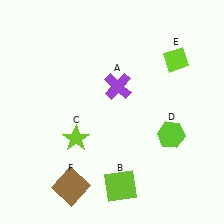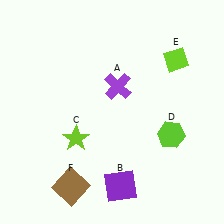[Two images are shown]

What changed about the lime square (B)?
In Image 1, B is lime. In Image 2, it changed to purple.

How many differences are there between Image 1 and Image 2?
There is 1 difference between the two images.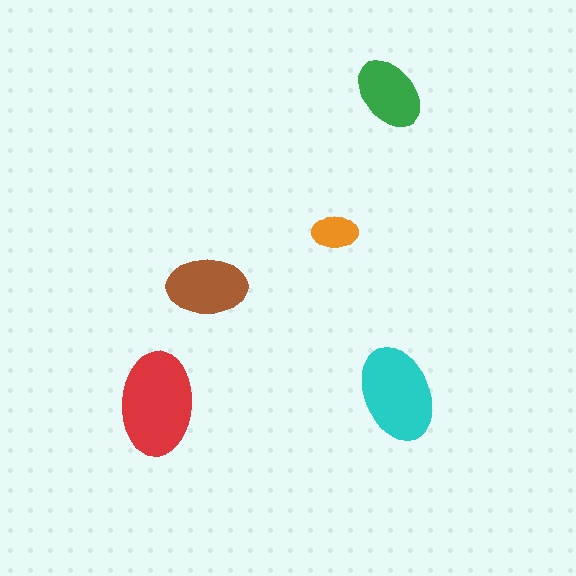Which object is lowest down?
The red ellipse is bottommost.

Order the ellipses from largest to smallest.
the red one, the cyan one, the brown one, the green one, the orange one.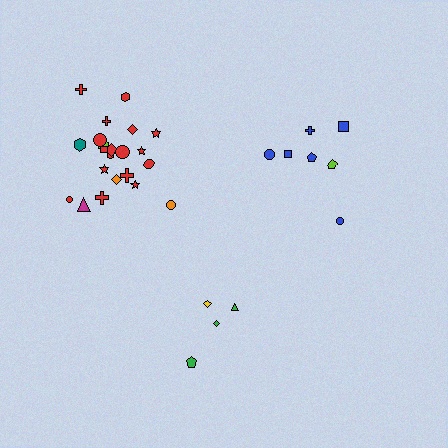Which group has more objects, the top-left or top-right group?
The top-left group.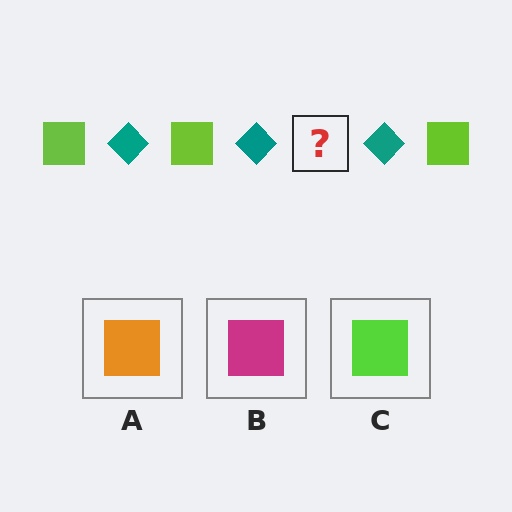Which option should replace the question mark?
Option C.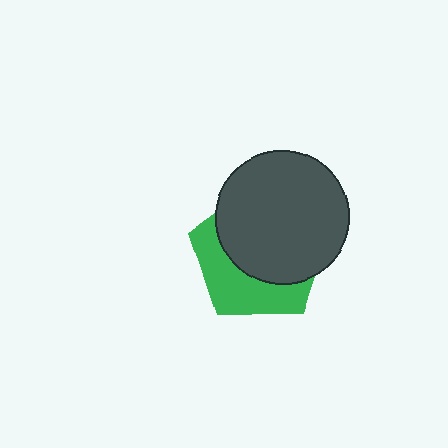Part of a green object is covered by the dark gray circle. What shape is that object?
It is a pentagon.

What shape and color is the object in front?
The object in front is a dark gray circle.